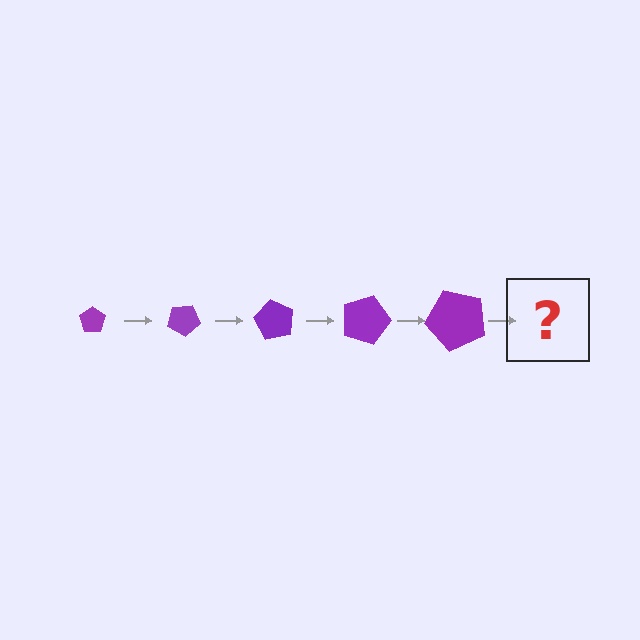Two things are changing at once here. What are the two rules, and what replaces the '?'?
The two rules are that the pentagon grows larger each step and it rotates 30 degrees each step. The '?' should be a pentagon, larger than the previous one and rotated 150 degrees from the start.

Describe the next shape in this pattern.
It should be a pentagon, larger than the previous one and rotated 150 degrees from the start.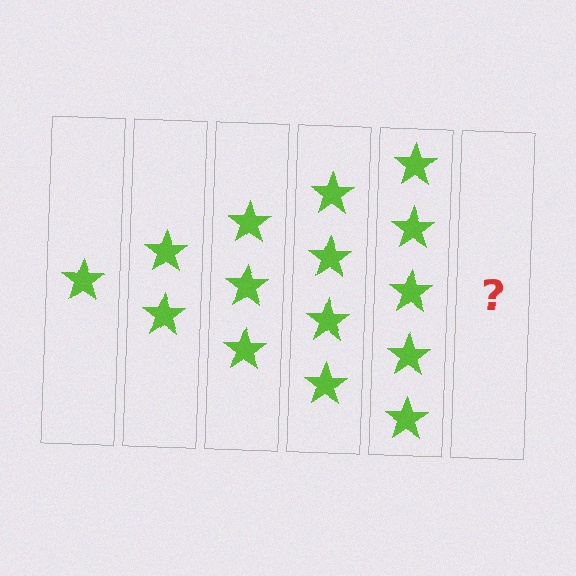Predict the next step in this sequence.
The next step is 6 stars.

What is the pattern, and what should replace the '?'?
The pattern is that each step adds one more star. The '?' should be 6 stars.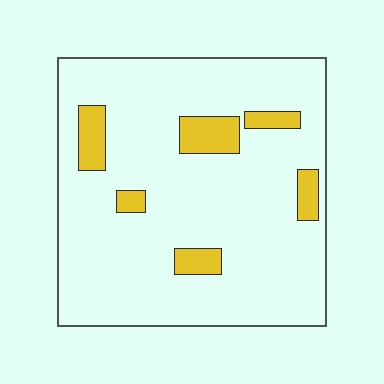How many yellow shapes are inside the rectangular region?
6.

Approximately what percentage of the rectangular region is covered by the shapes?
Approximately 10%.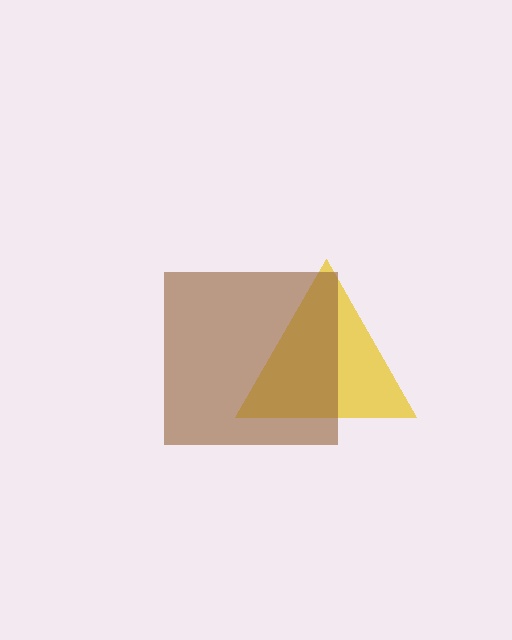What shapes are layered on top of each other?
The layered shapes are: a yellow triangle, a brown square.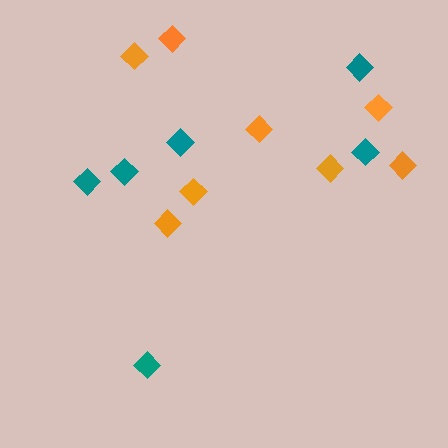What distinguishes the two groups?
There are 2 groups: one group of orange diamonds (8) and one group of teal diamonds (6).